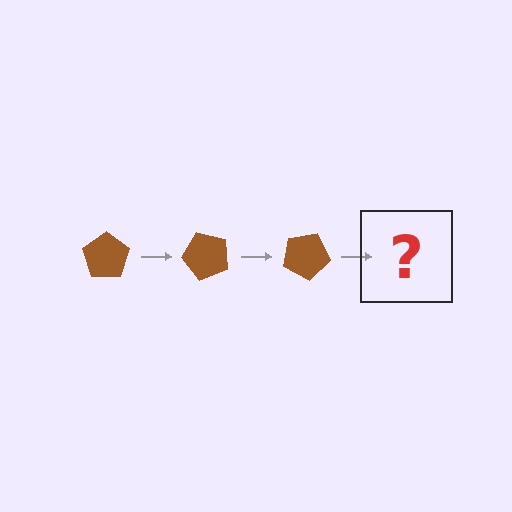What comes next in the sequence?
The next element should be a brown pentagon rotated 150 degrees.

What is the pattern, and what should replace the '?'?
The pattern is that the pentagon rotates 50 degrees each step. The '?' should be a brown pentagon rotated 150 degrees.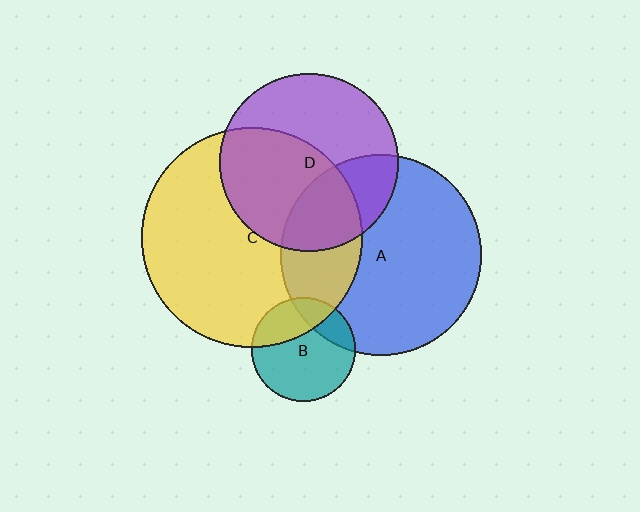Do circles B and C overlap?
Yes.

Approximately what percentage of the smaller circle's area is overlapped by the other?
Approximately 30%.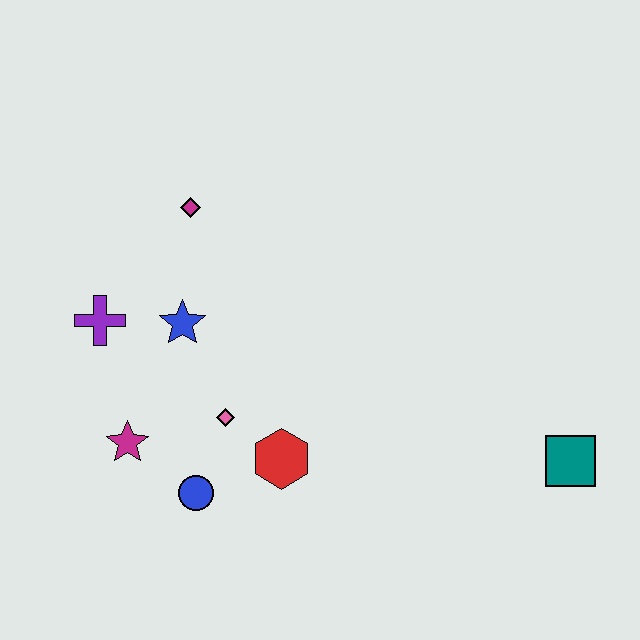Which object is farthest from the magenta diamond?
The teal square is farthest from the magenta diamond.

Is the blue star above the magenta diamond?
No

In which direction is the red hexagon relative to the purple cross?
The red hexagon is to the right of the purple cross.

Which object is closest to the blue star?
The purple cross is closest to the blue star.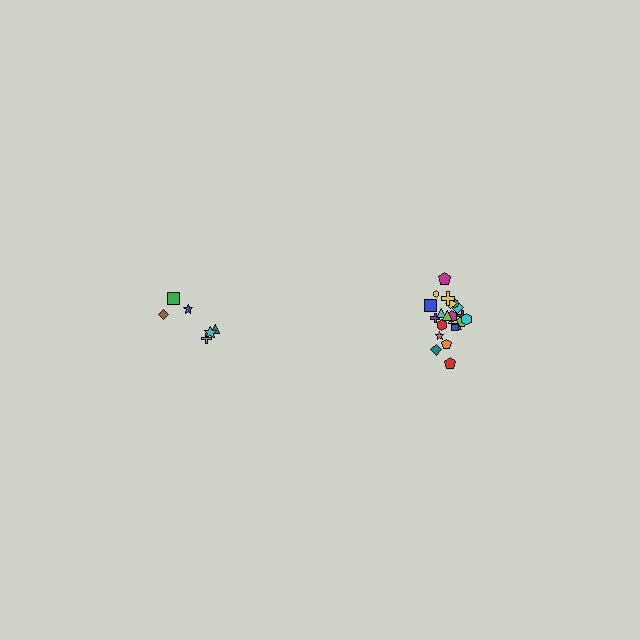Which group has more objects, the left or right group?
The right group.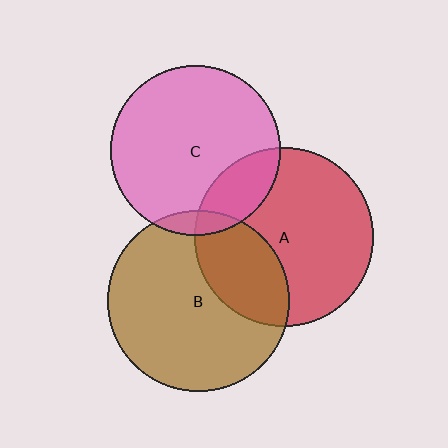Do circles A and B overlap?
Yes.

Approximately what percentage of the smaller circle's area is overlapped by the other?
Approximately 30%.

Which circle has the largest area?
Circle B (brown).